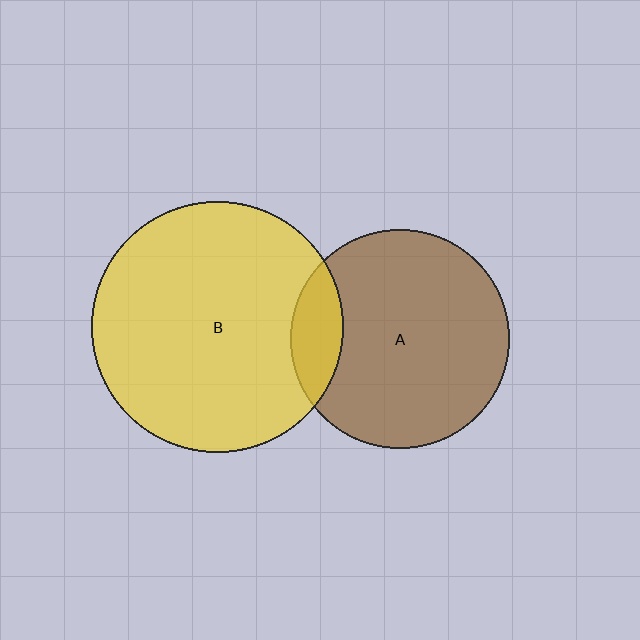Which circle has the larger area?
Circle B (yellow).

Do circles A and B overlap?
Yes.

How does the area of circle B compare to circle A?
Approximately 1.3 times.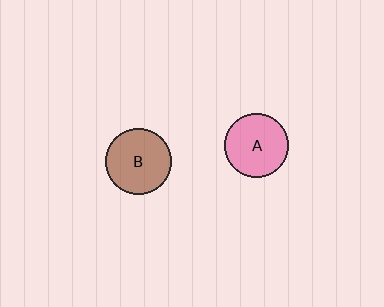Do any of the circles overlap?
No, none of the circles overlap.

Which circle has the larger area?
Circle B (brown).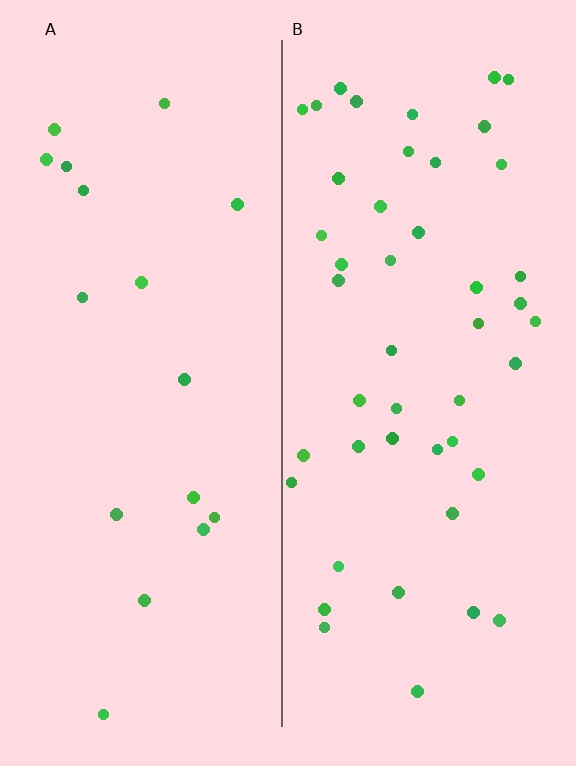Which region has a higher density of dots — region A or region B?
B (the right).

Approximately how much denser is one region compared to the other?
Approximately 2.7× — region B over region A.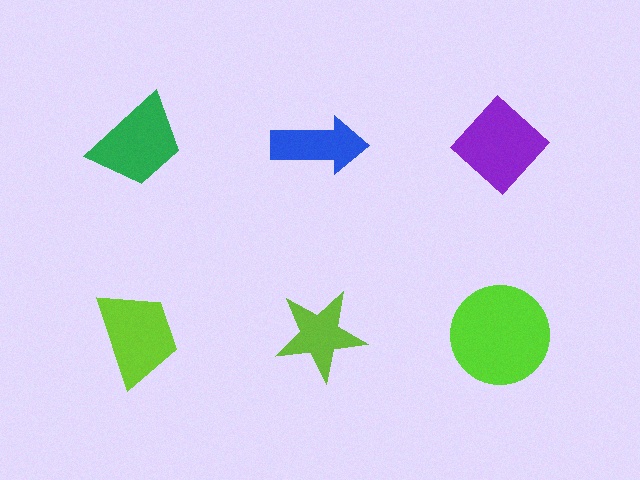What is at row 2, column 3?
A lime circle.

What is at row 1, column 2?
A blue arrow.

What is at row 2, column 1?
A lime trapezoid.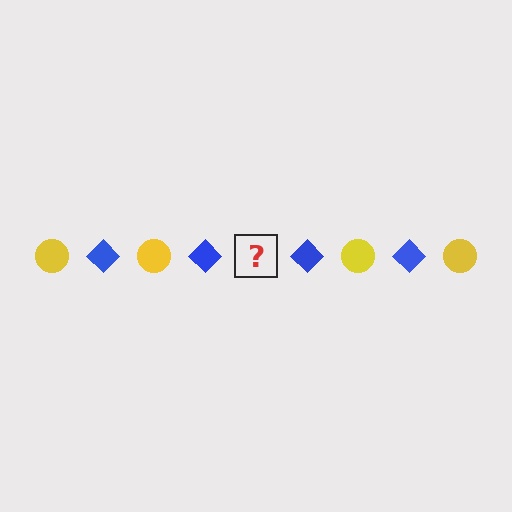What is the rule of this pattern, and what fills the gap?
The rule is that the pattern alternates between yellow circle and blue diamond. The gap should be filled with a yellow circle.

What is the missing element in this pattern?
The missing element is a yellow circle.